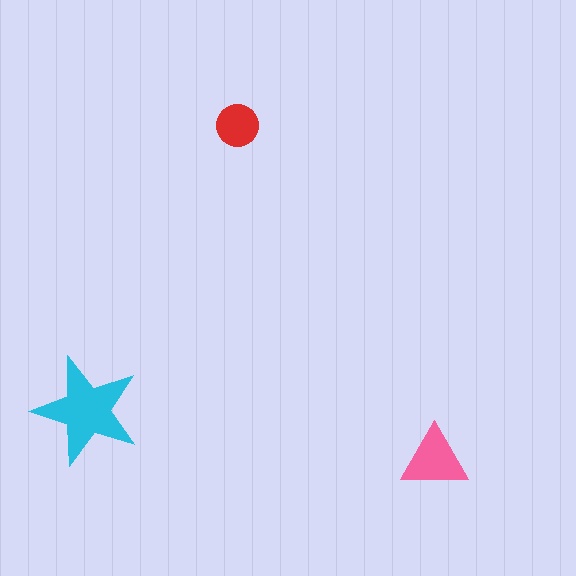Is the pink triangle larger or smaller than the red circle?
Larger.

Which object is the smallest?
The red circle.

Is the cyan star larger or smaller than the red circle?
Larger.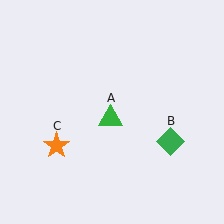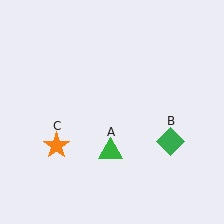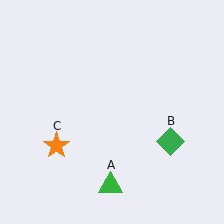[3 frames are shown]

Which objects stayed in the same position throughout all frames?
Green diamond (object B) and orange star (object C) remained stationary.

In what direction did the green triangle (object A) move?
The green triangle (object A) moved down.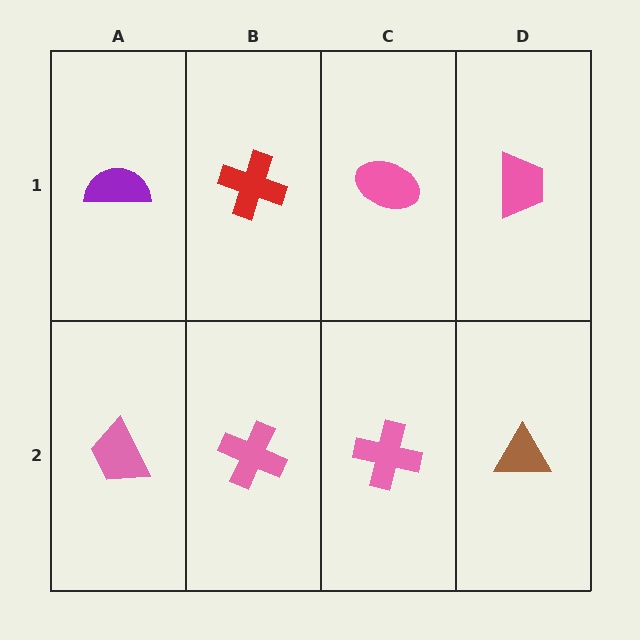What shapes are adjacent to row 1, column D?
A brown triangle (row 2, column D), a pink ellipse (row 1, column C).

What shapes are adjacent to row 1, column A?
A pink trapezoid (row 2, column A), a red cross (row 1, column B).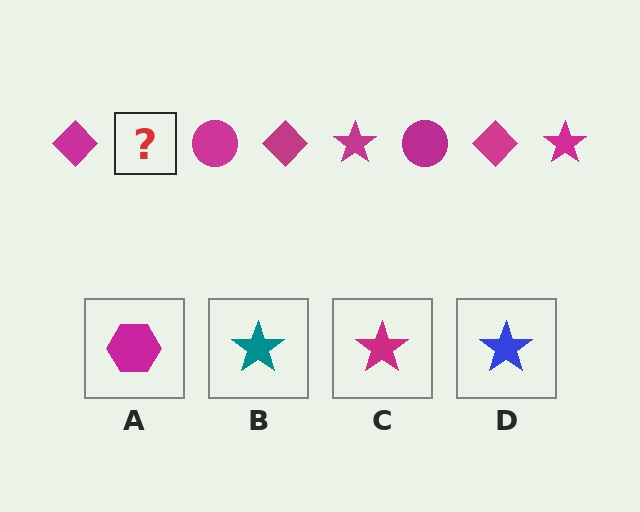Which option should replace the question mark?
Option C.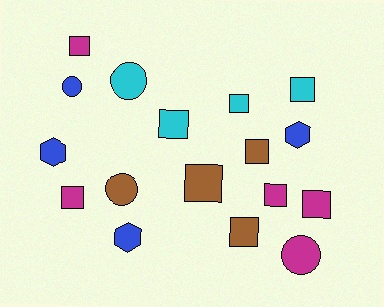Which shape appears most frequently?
Square, with 10 objects.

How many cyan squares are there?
There are 3 cyan squares.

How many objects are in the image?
There are 17 objects.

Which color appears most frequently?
Magenta, with 5 objects.